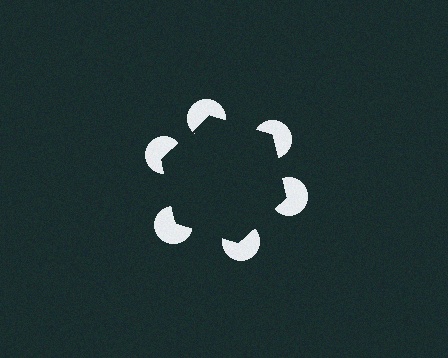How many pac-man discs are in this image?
There are 6 — one at each vertex of the illusory hexagon.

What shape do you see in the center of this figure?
An illusory hexagon — its edges are inferred from the aligned wedge cuts in the pac-man discs, not physically drawn.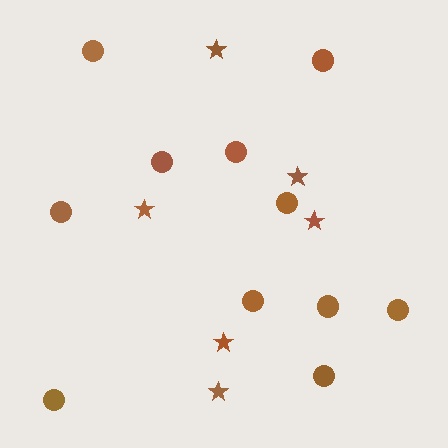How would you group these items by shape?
There are 2 groups: one group of stars (6) and one group of circles (11).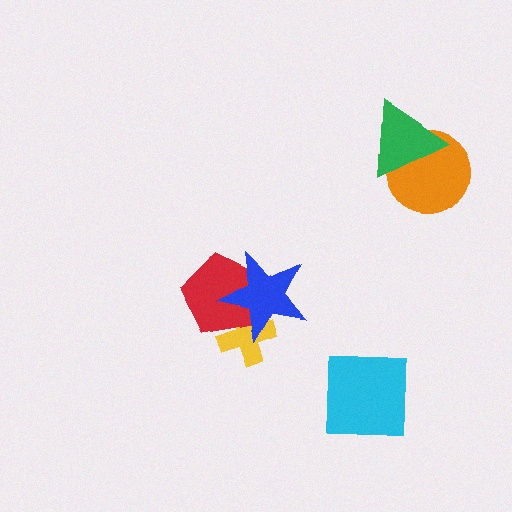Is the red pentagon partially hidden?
Yes, it is partially covered by another shape.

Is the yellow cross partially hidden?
Yes, it is partially covered by another shape.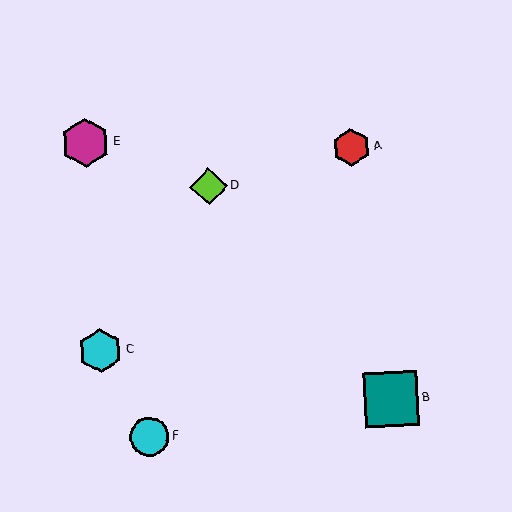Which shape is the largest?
The teal square (labeled B) is the largest.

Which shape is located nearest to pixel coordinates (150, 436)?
The cyan circle (labeled F) at (149, 437) is nearest to that location.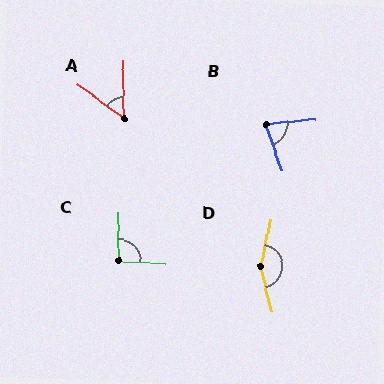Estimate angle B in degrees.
Approximately 77 degrees.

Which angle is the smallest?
A, at approximately 53 degrees.